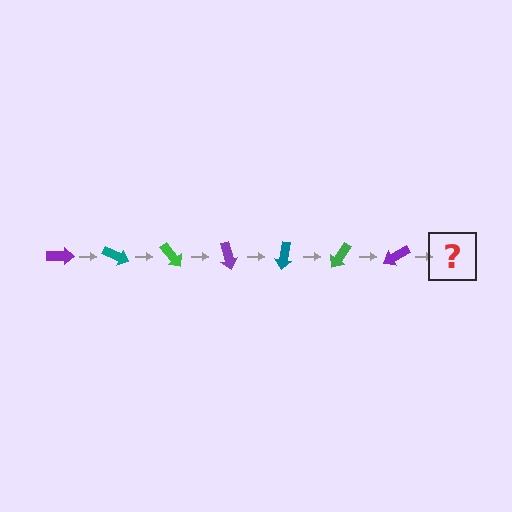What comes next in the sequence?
The next element should be a teal arrow, rotated 175 degrees from the start.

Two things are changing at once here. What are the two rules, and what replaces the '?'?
The two rules are that it rotates 25 degrees each step and the color cycles through purple, teal, and green. The '?' should be a teal arrow, rotated 175 degrees from the start.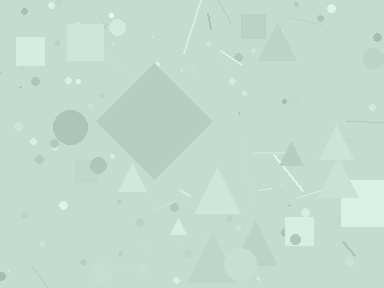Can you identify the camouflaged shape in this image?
The camouflaged shape is a diamond.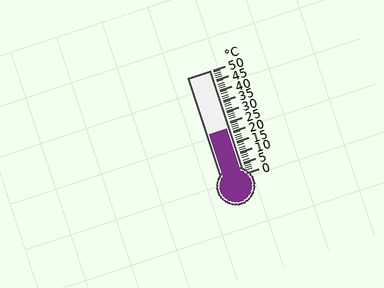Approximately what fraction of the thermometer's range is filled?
The thermometer is filled to approximately 45% of its range.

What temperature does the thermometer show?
The thermometer shows approximately 22°C.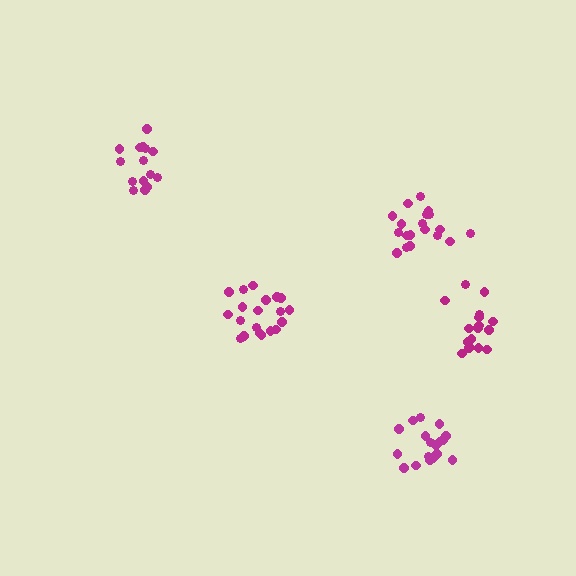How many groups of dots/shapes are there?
There are 5 groups.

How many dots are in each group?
Group 1: 15 dots, Group 2: 18 dots, Group 3: 21 dots, Group 4: 19 dots, Group 5: 17 dots (90 total).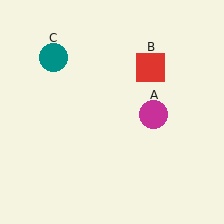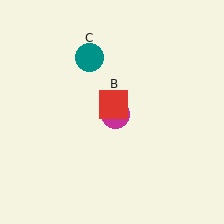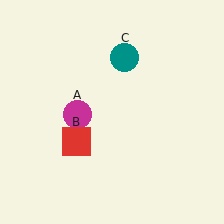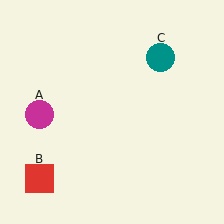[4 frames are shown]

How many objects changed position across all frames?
3 objects changed position: magenta circle (object A), red square (object B), teal circle (object C).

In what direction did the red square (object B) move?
The red square (object B) moved down and to the left.